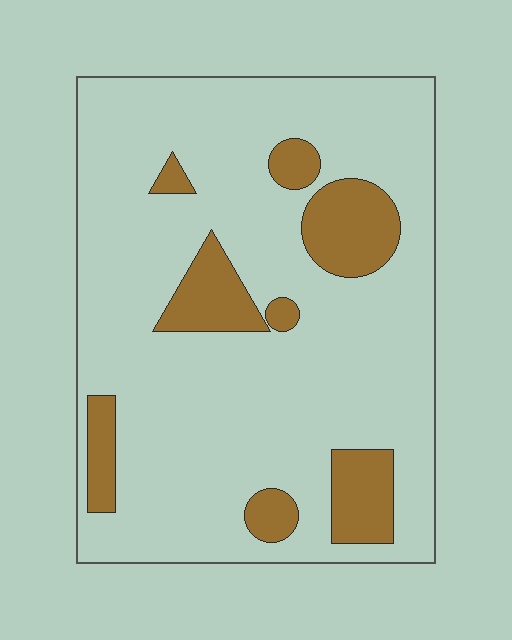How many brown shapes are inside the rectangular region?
8.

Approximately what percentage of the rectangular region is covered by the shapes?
Approximately 15%.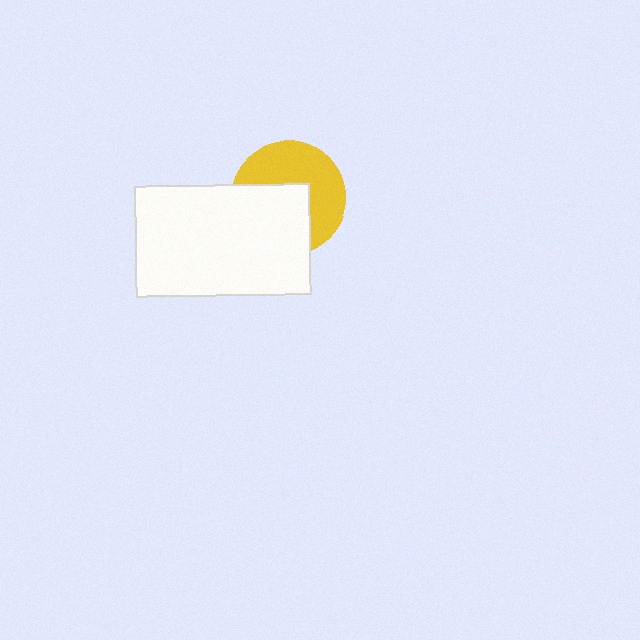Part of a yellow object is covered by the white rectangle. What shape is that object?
It is a circle.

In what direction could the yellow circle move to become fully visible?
The yellow circle could move toward the upper-right. That would shift it out from behind the white rectangle entirely.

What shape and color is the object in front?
The object in front is a white rectangle.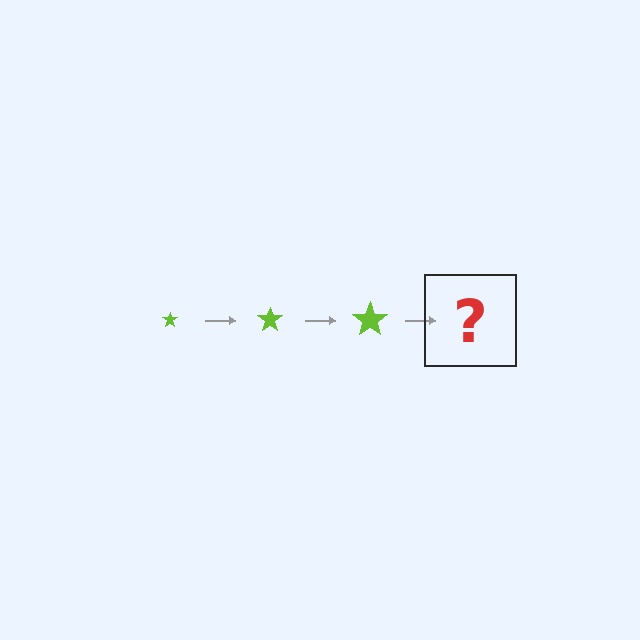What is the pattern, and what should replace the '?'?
The pattern is that the star gets progressively larger each step. The '?' should be a lime star, larger than the previous one.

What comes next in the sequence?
The next element should be a lime star, larger than the previous one.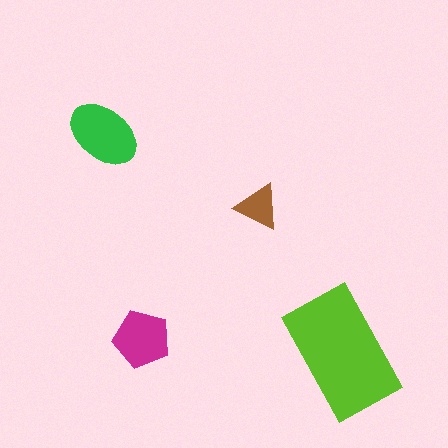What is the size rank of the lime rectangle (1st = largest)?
1st.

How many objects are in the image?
There are 4 objects in the image.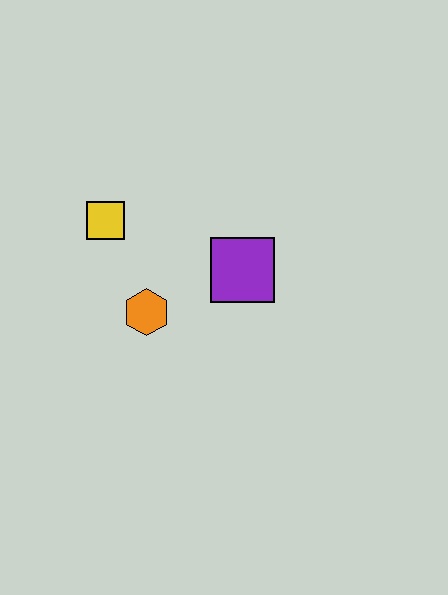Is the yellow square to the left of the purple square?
Yes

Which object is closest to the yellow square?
The orange hexagon is closest to the yellow square.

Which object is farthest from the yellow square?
The purple square is farthest from the yellow square.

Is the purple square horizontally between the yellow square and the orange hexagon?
No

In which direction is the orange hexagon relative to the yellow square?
The orange hexagon is below the yellow square.